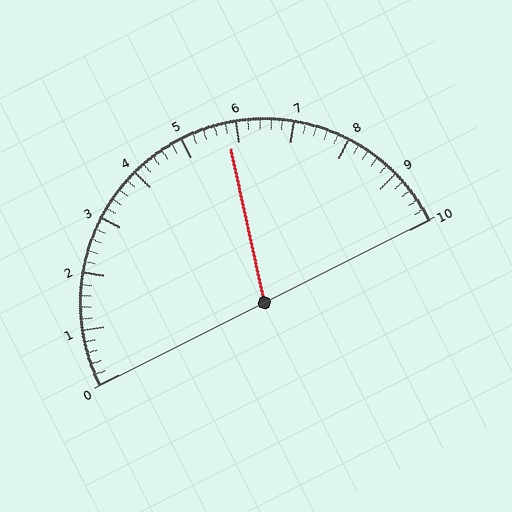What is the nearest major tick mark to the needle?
The nearest major tick mark is 6.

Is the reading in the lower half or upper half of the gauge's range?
The reading is in the upper half of the range (0 to 10).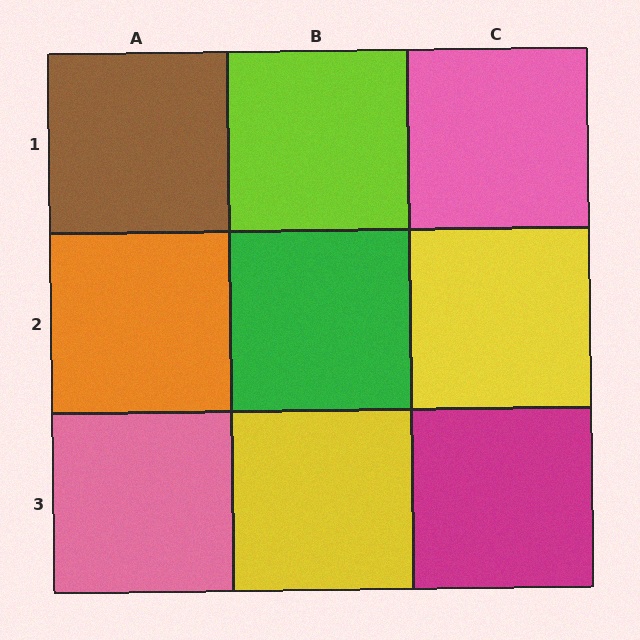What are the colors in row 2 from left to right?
Orange, green, yellow.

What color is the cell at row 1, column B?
Lime.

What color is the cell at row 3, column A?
Pink.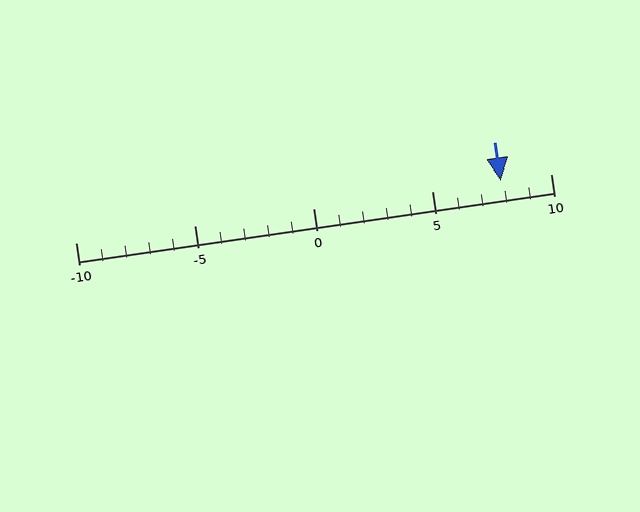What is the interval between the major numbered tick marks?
The major tick marks are spaced 5 units apart.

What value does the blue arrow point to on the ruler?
The blue arrow points to approximately 8.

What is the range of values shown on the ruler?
The ruler shows values from -10 to 10.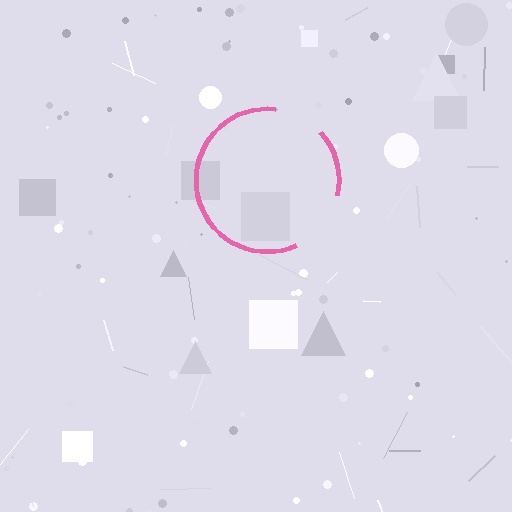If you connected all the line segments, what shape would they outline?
They would outline a circle.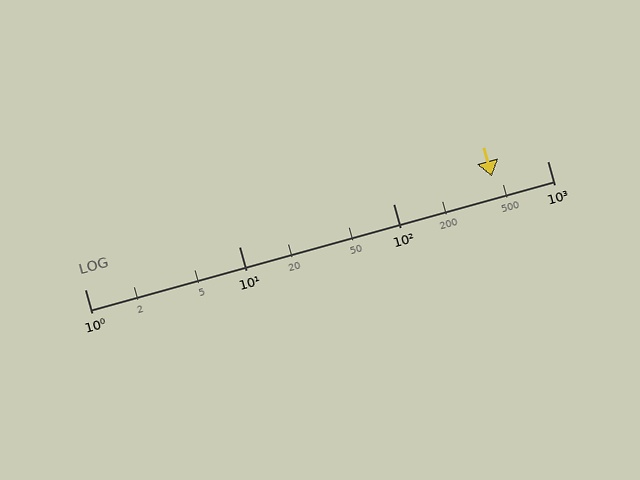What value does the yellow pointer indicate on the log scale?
The pointer indicates approximately 440.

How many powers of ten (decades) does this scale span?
The scale spans 3 decades, from 1 to 1000.